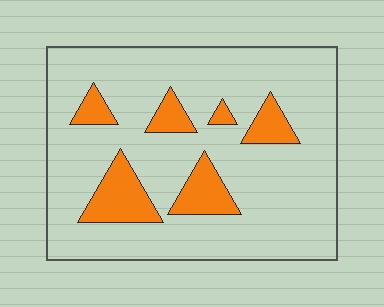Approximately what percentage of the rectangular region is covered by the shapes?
Approximately 15%.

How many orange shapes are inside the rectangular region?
6.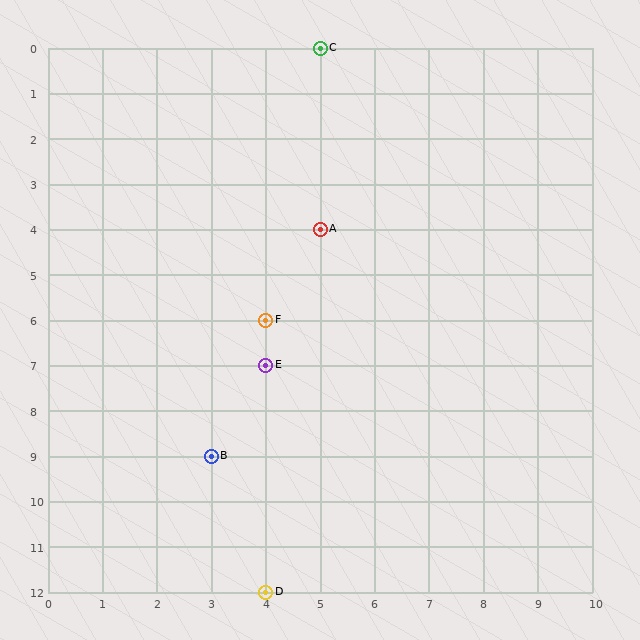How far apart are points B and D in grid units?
Points B and D are 1 column and 3 rows apart (about 3.2 grid units diagonally).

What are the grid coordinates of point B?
Point B is at grid coordinates (3, 9).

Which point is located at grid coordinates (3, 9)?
Point B is at (3, 9).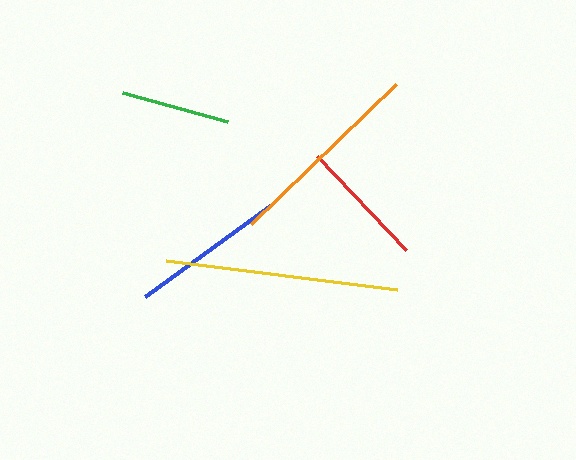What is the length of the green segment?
The green segment is approximately 109 pixels long.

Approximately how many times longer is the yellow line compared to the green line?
The yellow line is approximately 2.1 times the length of the green line.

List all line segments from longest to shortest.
From longest to shortest: yellow, orange, blue, red, green.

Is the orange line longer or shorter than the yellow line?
The yellow line is longer than the orange line.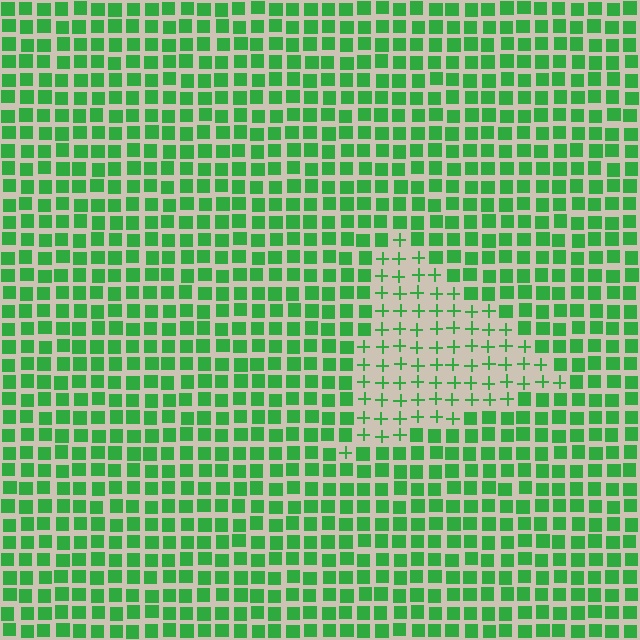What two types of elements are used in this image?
The image uses plus signs inside the triangle region and squares outside it.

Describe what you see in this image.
The image is filled with small green elements arranged in a uniform grid. A triangle-shaped region contains plus signs, while the surrounding area contains squares. The boundary is defined purely by the change in element shape.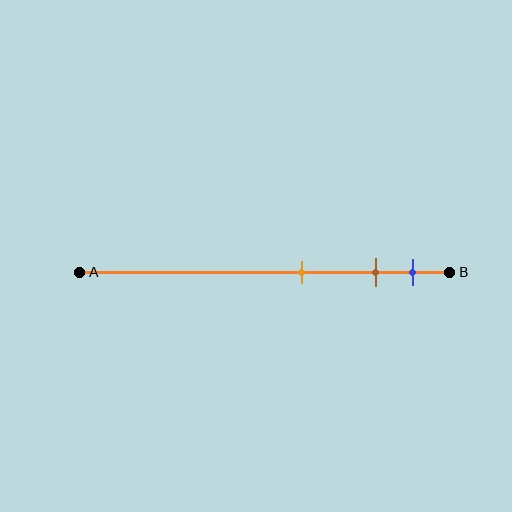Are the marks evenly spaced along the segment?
No, the marks are not evenly spaced.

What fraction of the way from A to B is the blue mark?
The blue mark is approximately 90% (0.9) of the way from A to B.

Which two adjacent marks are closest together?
The brown and blue marks are the closest adjacent pair.